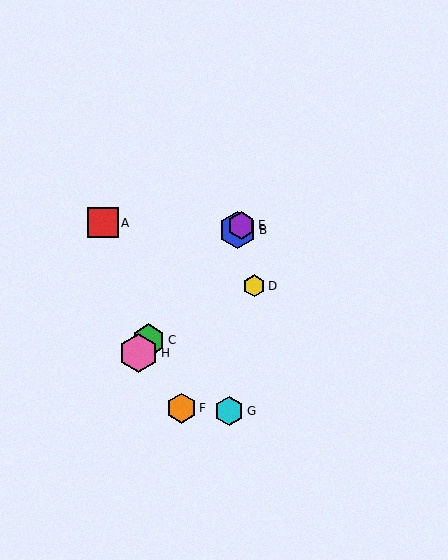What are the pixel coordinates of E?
Object E is at (241, 226).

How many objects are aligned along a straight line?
4 objects (B, C, E, H) are aligned along a straight line.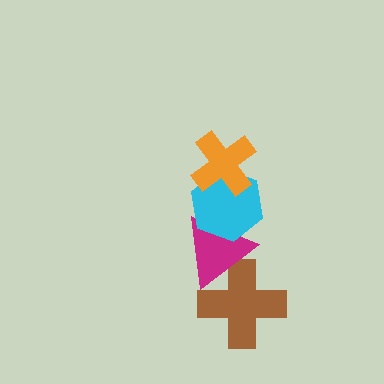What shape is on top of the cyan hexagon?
The orange cross is on top of the cyan hexagon.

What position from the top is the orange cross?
The orange cross is 1st from the top.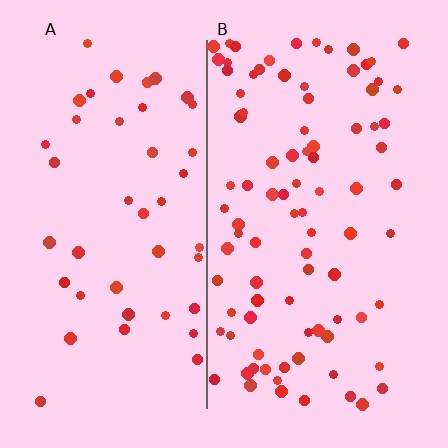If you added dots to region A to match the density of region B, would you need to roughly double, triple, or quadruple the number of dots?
Approximately double.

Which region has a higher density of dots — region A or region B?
B (the right).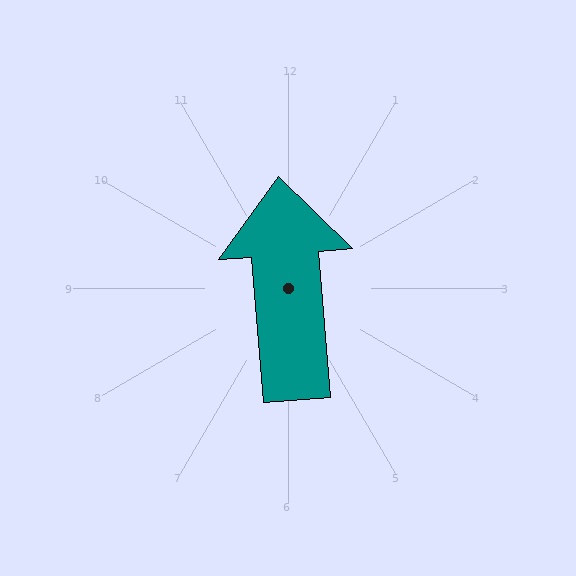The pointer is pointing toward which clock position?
Roughly 12 o'clock.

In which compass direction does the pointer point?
North.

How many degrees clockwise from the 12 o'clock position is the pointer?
Approximately 355 degrees.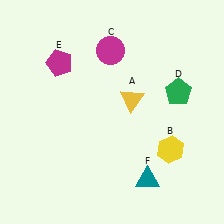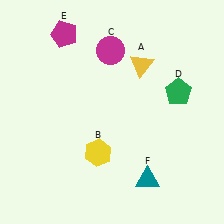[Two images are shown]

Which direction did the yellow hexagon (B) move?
The yellow hexagon (B) moved left.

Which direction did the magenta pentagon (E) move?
The magenta pentagon (E) moved up.